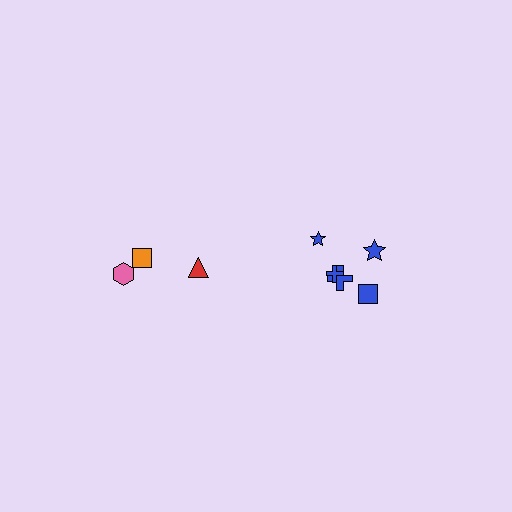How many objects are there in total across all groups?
There are 8 objects.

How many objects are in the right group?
There are 5 objects.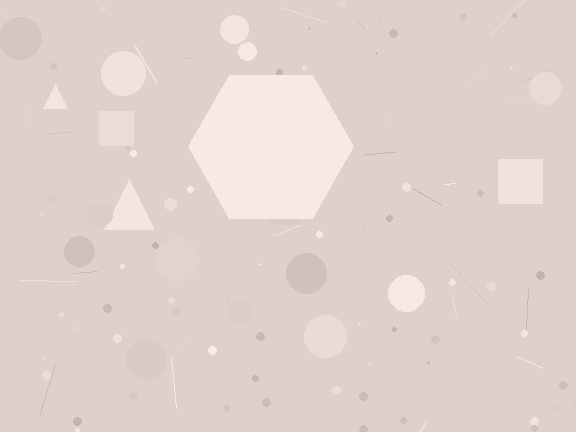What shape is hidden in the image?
A hexagon is hidden in the image.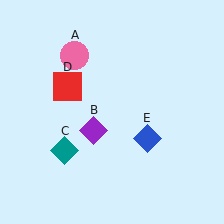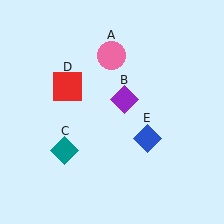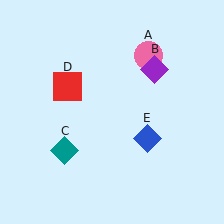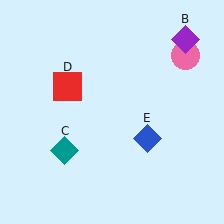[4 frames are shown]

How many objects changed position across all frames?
2 objects changed position: pink circle (object A), purple diamond (object B).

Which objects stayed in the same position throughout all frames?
Teal diamond (object C) and red square (object D) and blue diamond (object E) remained stationary.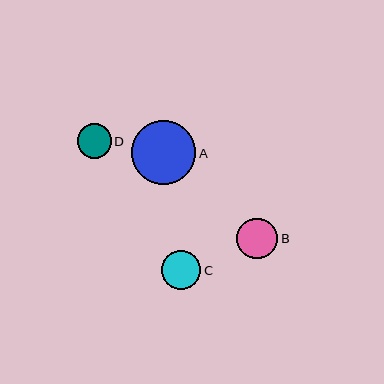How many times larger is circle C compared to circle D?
Circle C is approximately 1.1 times the size of circle D.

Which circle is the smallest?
Circle D is the smallest with a size of approximately 34 pixels.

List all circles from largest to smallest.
From largest to smallest: A, B, C, D.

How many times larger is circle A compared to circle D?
Circle A is approximately 1.9 times the size of circle D.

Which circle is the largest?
Circle A is the largest with a size of approximately 64 pixels.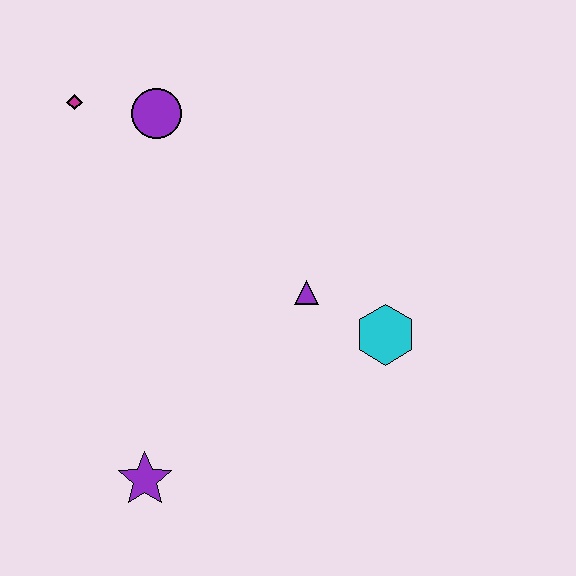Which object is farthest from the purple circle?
The purple star is farthest from the purple circle.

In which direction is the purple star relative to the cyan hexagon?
The purple star is to the left of the cyan hexagon.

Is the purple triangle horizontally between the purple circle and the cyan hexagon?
Yes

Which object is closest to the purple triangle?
The cyan hexagon is closest to the purple triangle.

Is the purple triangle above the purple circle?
No